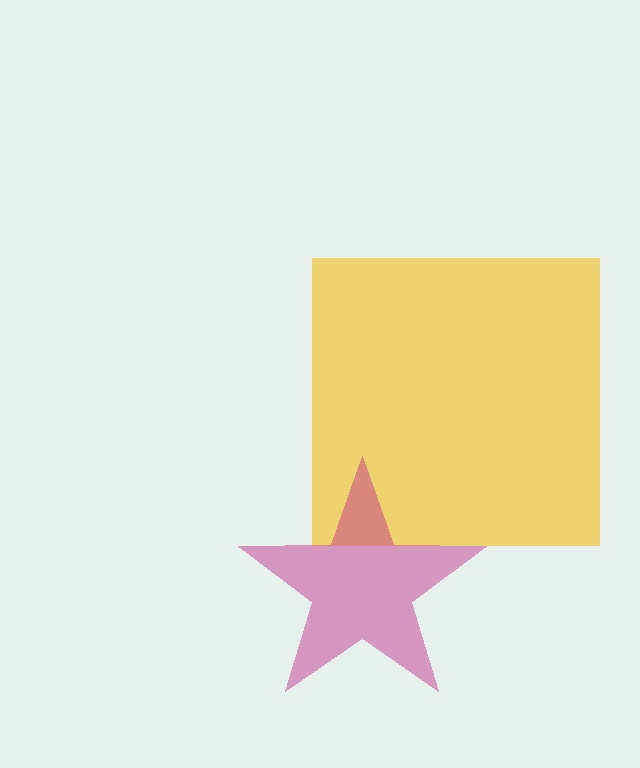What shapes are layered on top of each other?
The layered shapes are: a yellow square, a magenta star.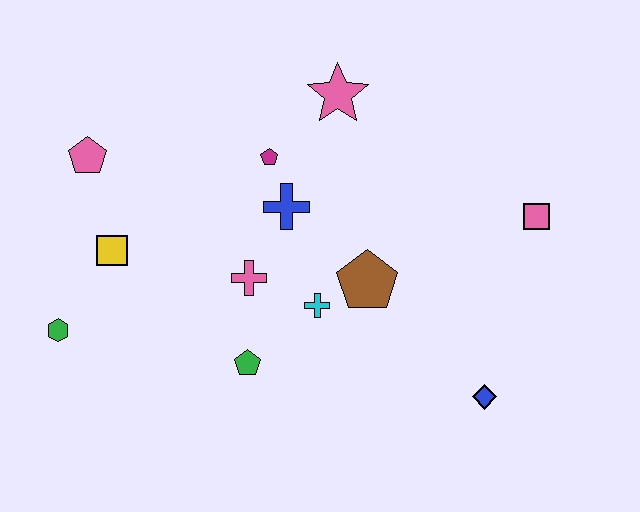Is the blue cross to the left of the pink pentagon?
No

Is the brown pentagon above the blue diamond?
Yes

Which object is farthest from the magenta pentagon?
The blue diamond is farthest from the magenta pentagon.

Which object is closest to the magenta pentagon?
The blue cross is closest to the magenta pentagon.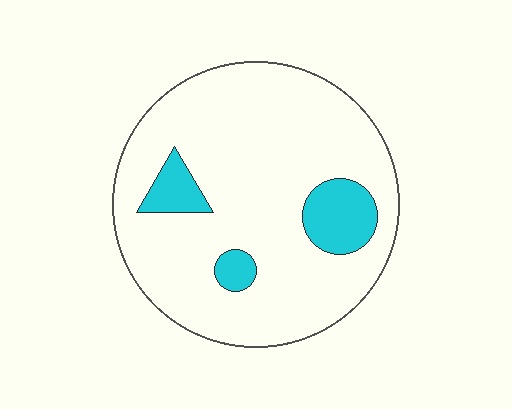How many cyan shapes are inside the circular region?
3.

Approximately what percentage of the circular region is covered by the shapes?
Approximately 15%.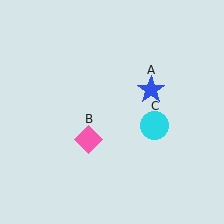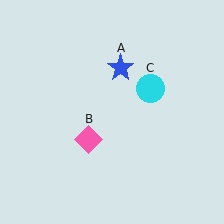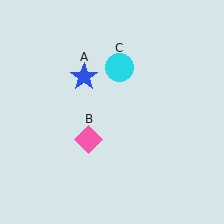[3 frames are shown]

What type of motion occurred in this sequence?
The blue star (object A), cyan circle (object C) rotated counterclockwise around the center of the scene.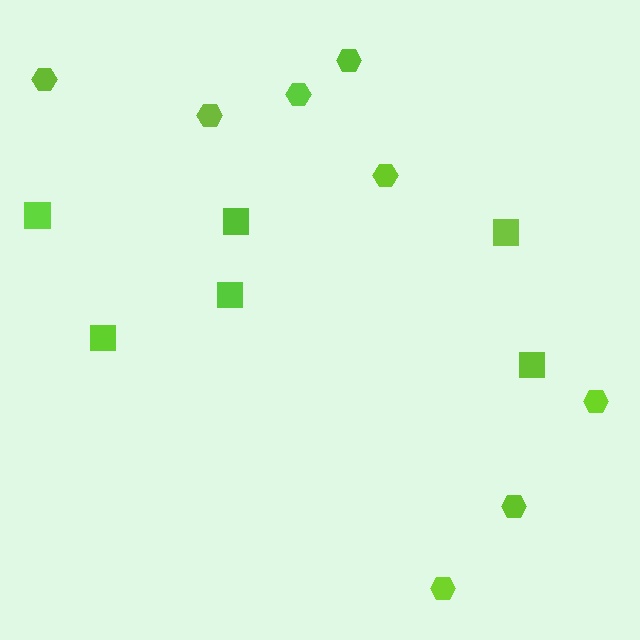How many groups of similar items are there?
There are 2 groups: one group of hexagons (8) and one group of squares (6).